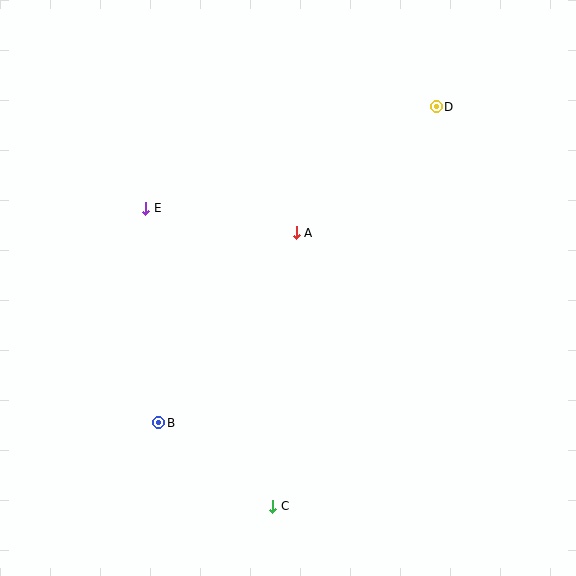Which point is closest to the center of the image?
Point A at (296, 233) is closest to the center.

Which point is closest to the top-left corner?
Point E is closest to the top-left corner.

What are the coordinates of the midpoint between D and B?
The midpoint between D and B is at (297, 265).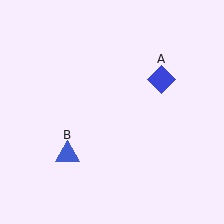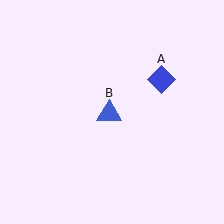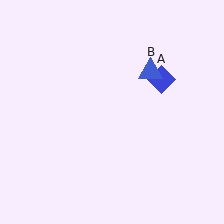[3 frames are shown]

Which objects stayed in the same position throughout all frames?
Blue diamond (object A) remained stationary.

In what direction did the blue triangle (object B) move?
The blue triangle (object B) moved up and to the right.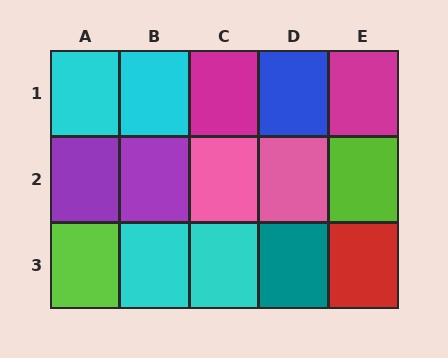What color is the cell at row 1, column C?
Magenta.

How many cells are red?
1 cell is red.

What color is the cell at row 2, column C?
Pink.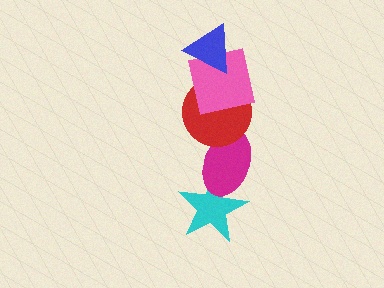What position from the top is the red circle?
The red circle is 3rd from the top.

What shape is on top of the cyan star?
The magenta ellipse is on top of the cyan star.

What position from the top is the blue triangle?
The blue triangle is 1st from the top.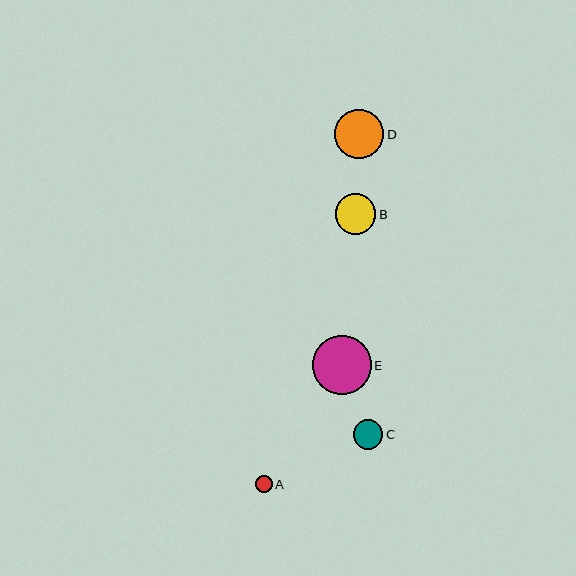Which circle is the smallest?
Circle A is the smallest with a size of approximately 17 pixels.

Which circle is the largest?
Circle E is the largest with a size of approximately 59 pixels.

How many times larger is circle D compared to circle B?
Circle D is approximately 1.2 times the size of circle B.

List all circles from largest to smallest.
From largest to smallest: E, D, B, C, A.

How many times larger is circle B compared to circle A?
Circle B is approximately 2.4 times the size of circle A.